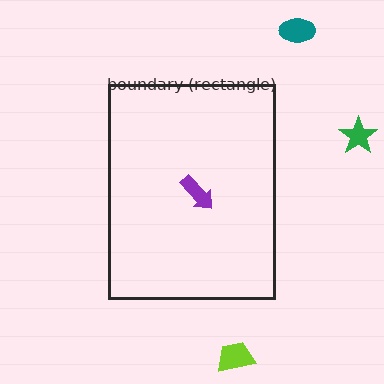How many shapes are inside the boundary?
1 inside, 3 outside.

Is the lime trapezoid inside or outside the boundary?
Outside.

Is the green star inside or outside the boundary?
Outside.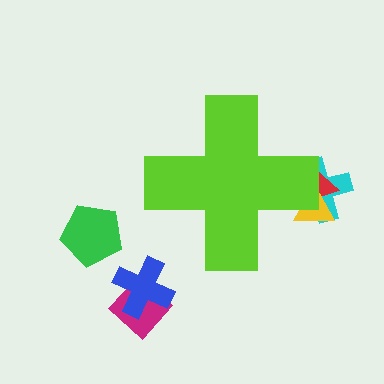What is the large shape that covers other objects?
A lime cross.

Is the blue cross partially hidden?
No, the blue cross is fully visible.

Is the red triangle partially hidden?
Yes, the red triangle is partially hidden behind the lime cross.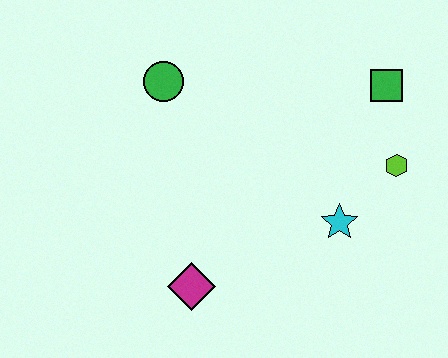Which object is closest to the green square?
The lime hexagon is closest to the green square.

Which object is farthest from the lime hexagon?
The green circle is farthest from the lime hexagon.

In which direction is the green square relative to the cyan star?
The green square is above the cyan star.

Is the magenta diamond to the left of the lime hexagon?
Yes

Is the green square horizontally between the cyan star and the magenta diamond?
No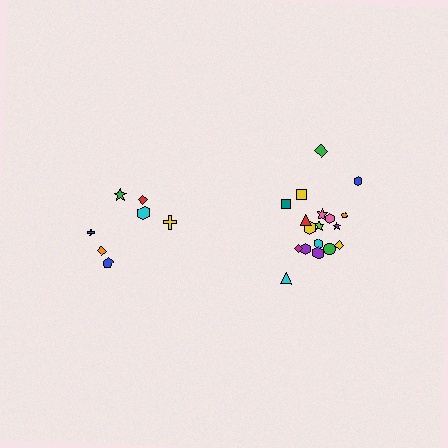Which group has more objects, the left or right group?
The right group.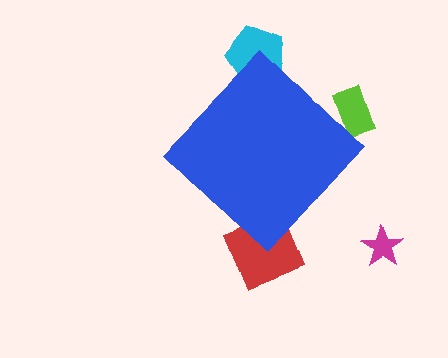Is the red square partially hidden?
Yes, the red square is partially hidden behind the blue diamond.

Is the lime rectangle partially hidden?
Yes, the lime rectangle is partially hidden behind the blue diamond.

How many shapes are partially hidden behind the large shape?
3 shapes are partially hidden.